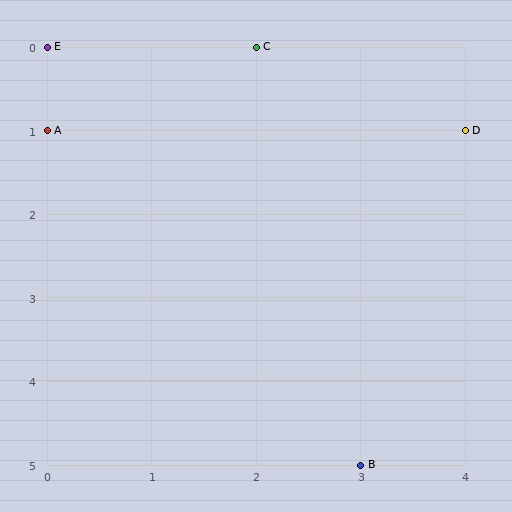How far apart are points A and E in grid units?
Points A and E are 1 row apart.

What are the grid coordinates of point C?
Point C is at grid coordinates (2, 0).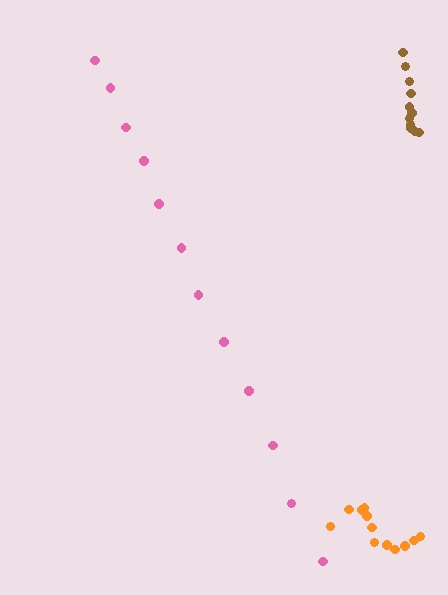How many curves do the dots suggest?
There are 3 distinct paths.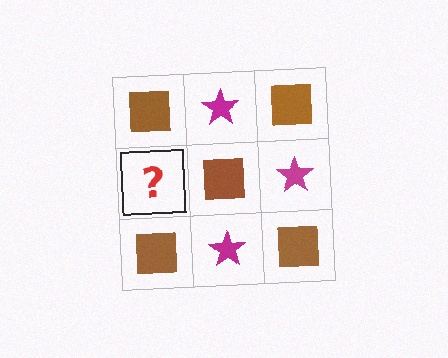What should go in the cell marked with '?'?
The missing cell should contain a magenta star.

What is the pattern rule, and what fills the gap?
The rule is that it alternates brown square and magenta star in a checkerboard pattern. The gap should be filled with a magenta star.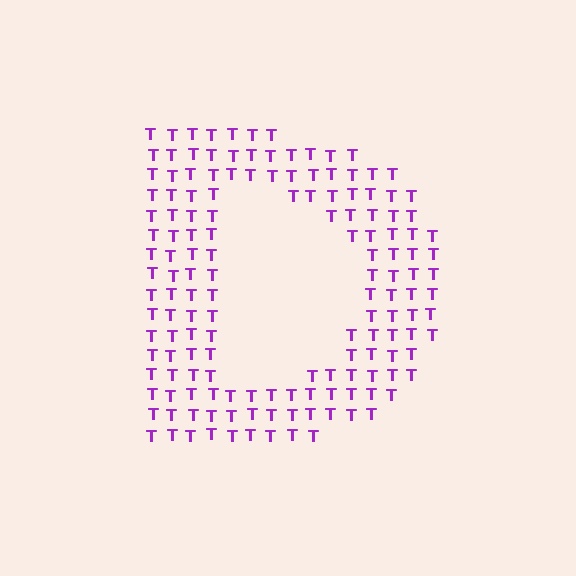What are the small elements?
The small elements are letter T's.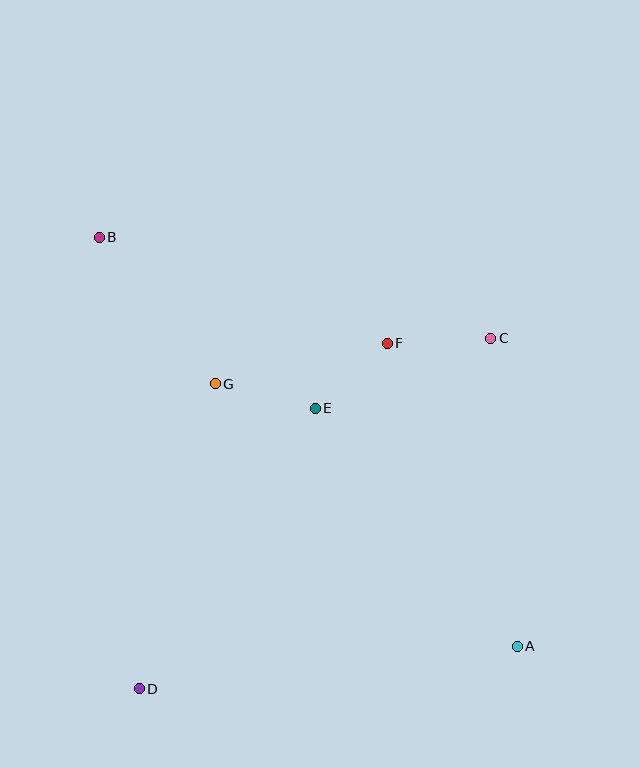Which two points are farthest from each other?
Points A and B are farthest from each other.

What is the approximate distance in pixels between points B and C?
The distance between B and C is approximately 404 pixels.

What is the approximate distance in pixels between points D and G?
The distance between D and G is approximately 315 pixels.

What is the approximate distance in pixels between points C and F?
The distance between C and F is approximately 104 pixels.